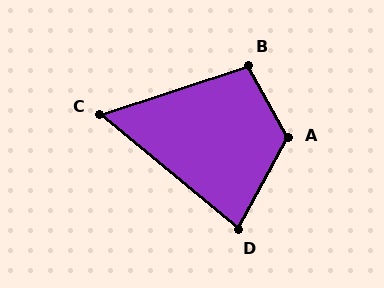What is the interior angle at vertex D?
Approximately 79 degrees (acute).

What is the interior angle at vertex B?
Approximately 101 degrees (obtuse).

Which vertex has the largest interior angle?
A, at approximately 122 degrees.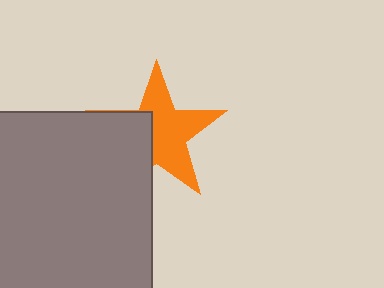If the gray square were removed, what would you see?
You would see the complete orange star.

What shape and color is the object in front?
The object in front is a gray square.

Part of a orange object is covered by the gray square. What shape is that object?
It is a star.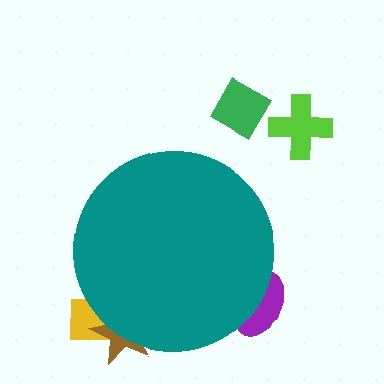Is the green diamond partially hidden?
No, the green diamond is fully visible.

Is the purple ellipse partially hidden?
Yes, the purple ellipse is partially hidden behind the teal circle.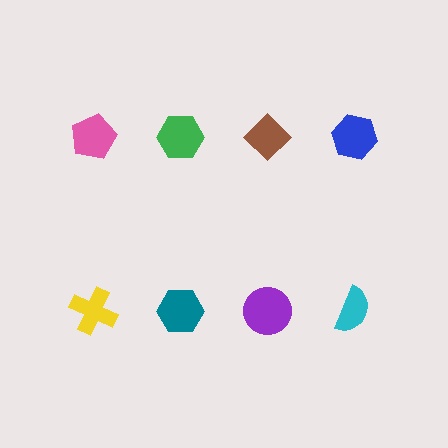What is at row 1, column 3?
A brown diamond.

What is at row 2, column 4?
A cyan semicircle.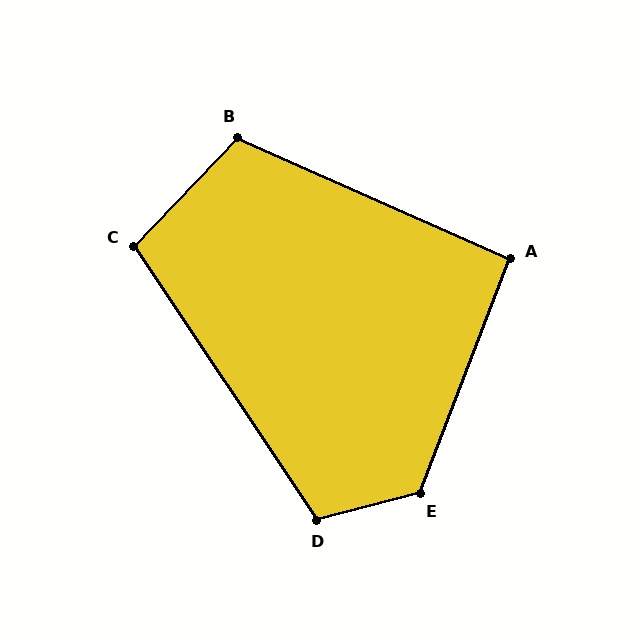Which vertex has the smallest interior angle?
A, at approximately 93 degrees.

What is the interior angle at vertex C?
Approximately 103 degrees (obtuse).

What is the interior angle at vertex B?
Approximately 110 degrees (obtuse).